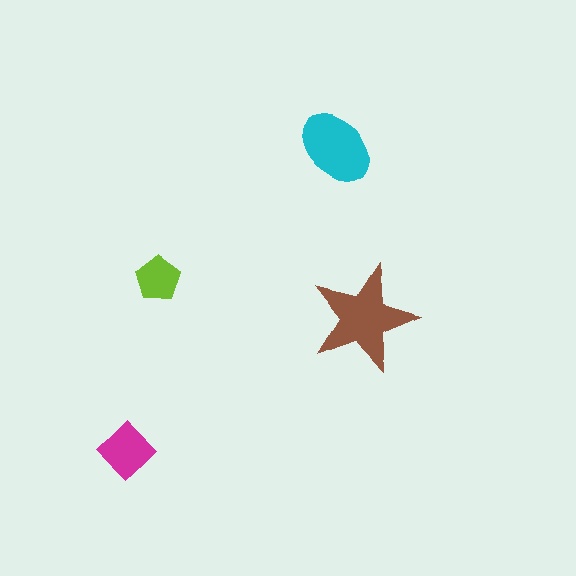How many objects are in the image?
There are 4 objects in the image.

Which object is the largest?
The brown star.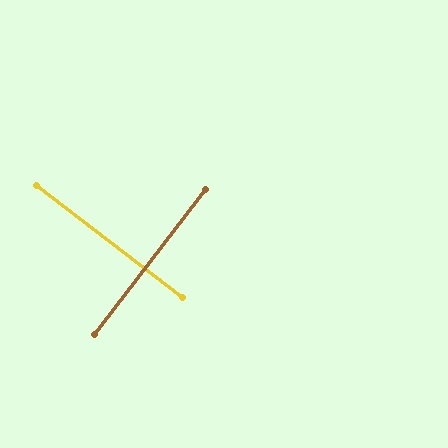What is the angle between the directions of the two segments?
Approximately 90 degrees.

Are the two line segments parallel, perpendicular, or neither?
Perpendicular — they meet at approximately 90°.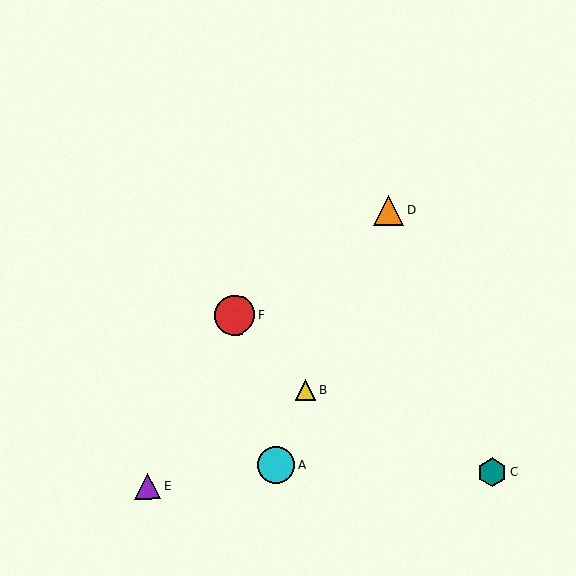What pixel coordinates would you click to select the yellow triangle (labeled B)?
Click at (306, 390) to select the yellow triangle B.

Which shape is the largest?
The red circle (labeled F) is the largest.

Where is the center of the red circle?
The center of the red circle is at (235, 315).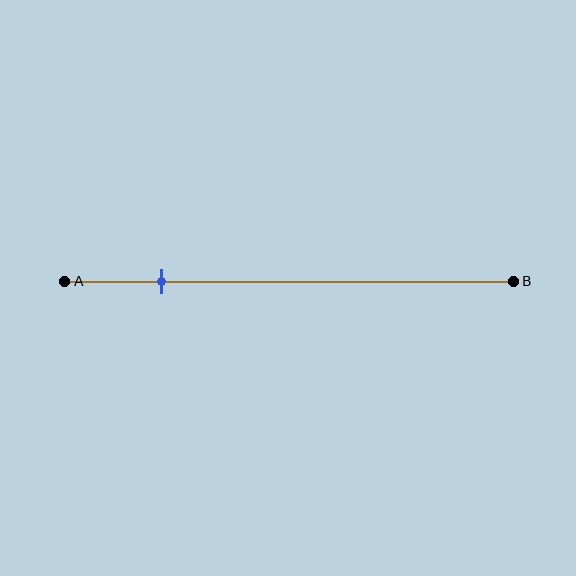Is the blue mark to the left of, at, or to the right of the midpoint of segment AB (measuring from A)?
The blue mark is to the left of the midpoint of segment AB.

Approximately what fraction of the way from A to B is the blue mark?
The blue mark is approximately 20% of the way from A to B.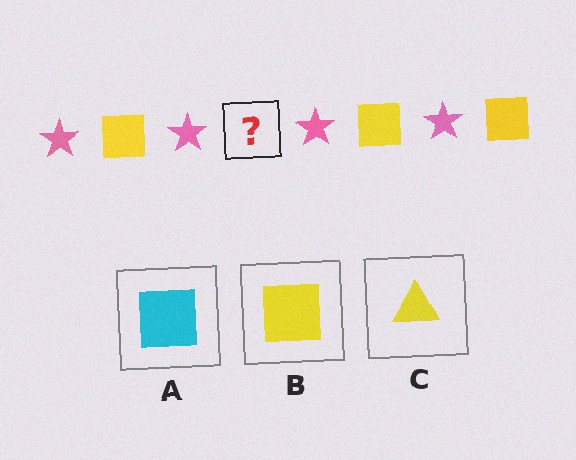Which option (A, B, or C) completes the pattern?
B.